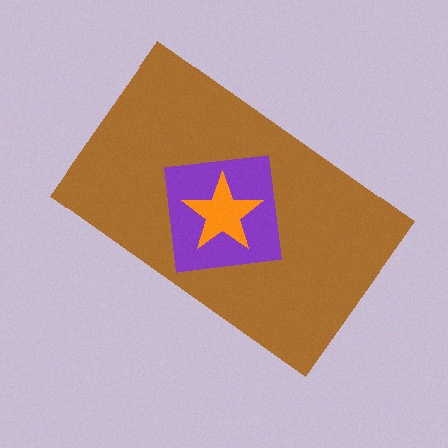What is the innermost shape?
The orange star.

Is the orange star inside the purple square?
Yes.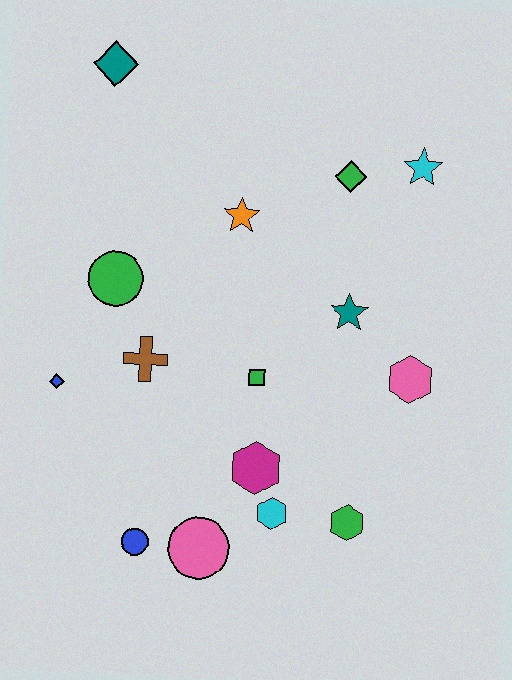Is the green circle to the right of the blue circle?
No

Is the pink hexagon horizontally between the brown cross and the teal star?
No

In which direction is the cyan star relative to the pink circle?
The cyan star is above the pink circle.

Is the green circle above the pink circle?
Yes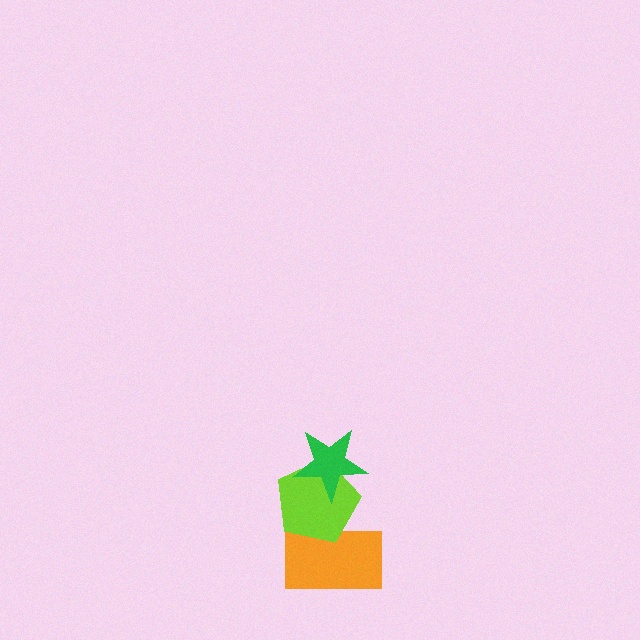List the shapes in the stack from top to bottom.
From top to bottom: the green star, the lime pentagon, the orange rectangle.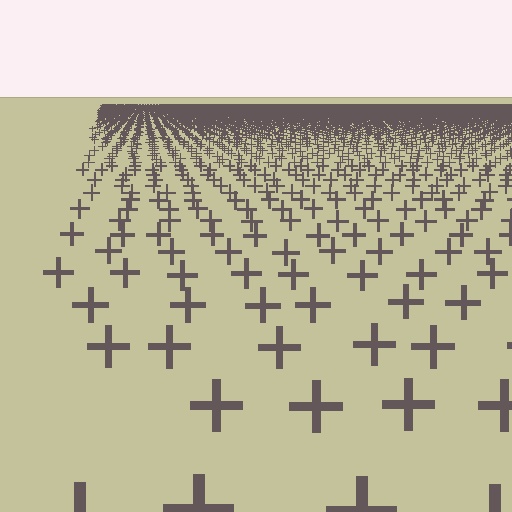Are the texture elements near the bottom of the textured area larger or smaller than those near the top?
Larger. Near the bottom, elements are closer to the viewer and appear at a bigger on-screen size.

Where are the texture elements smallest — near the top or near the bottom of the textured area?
Near the top.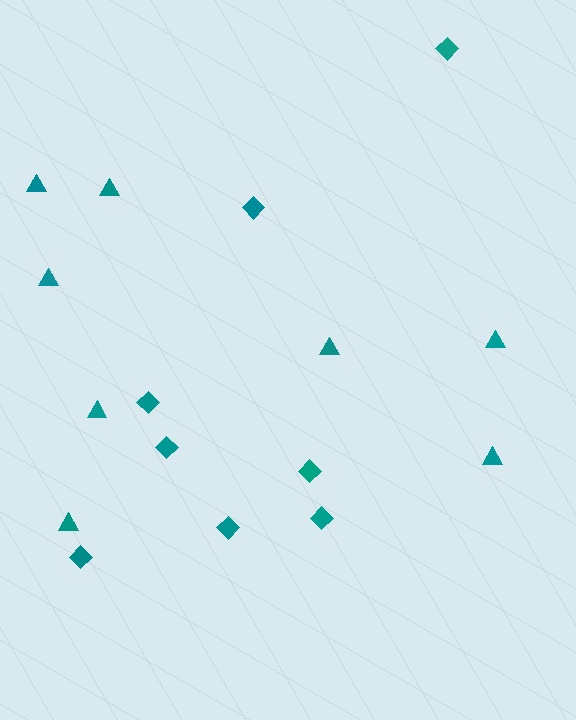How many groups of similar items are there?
There are 2 groups: one group of diamonds (8) and one group of triangles (8).